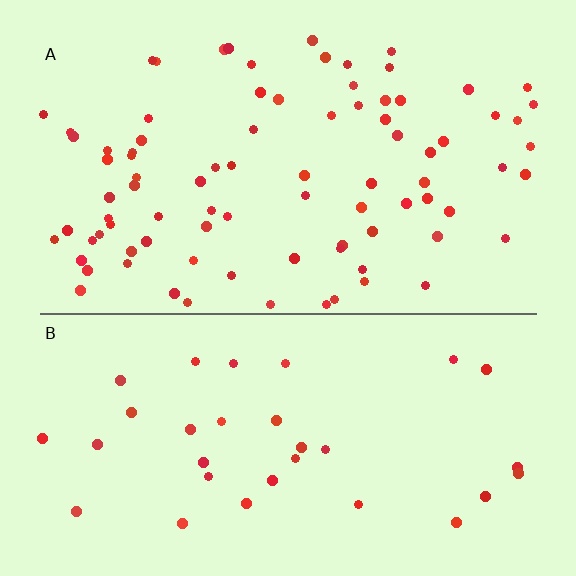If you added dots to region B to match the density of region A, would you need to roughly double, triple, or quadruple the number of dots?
Approximately triple.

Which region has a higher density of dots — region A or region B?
A (the top).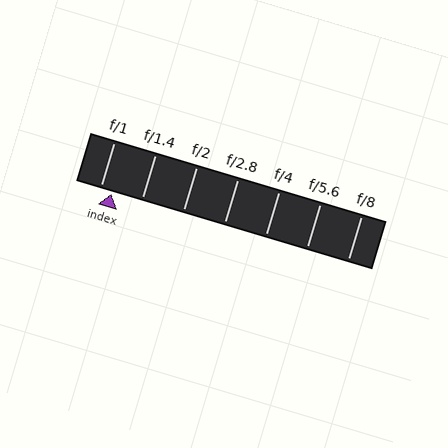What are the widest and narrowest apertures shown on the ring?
The widest aperture shown is f/1 and the narrowest is f/8.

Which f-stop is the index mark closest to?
The index mark is closest to f/1.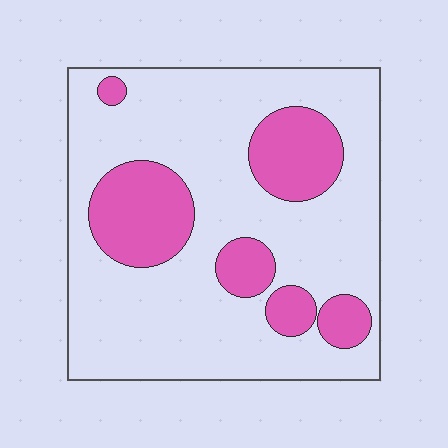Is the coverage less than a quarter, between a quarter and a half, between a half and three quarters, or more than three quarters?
Less than a quarter.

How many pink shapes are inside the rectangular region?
6.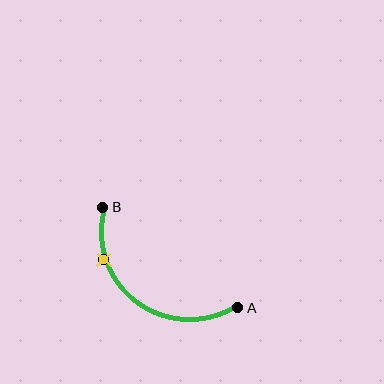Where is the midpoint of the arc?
The arc midpoint is the point on the curve farthest from the straight line joining A and B. It sits below and to the left of that line.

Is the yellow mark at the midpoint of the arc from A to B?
No. The yellow mark lies on the arc but is closer to endpoint B. The arc midpoint would be at the point on the curve equidistant along the arc from both A and B.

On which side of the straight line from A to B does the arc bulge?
The arc bulges below and to the left of the straight line connecting A and B.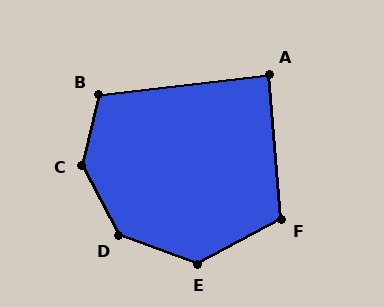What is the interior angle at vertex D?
Approximately 137 degrees (obtuse).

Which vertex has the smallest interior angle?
A, at approximately 88 degrees.